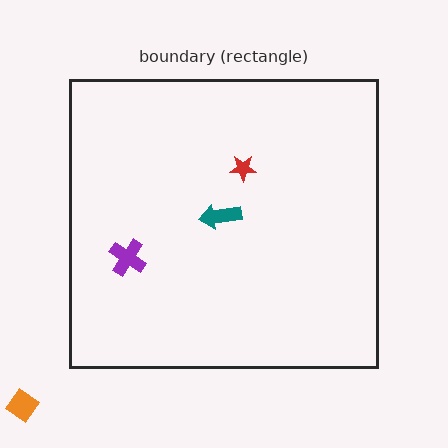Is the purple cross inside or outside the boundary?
Inside.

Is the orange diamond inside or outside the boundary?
Outside.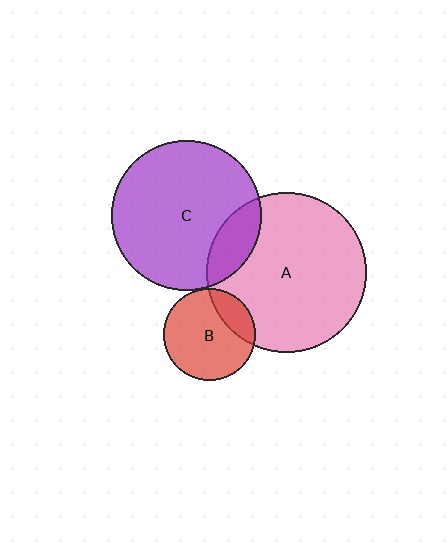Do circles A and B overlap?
Yes.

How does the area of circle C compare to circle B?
Approximately 2.6 times.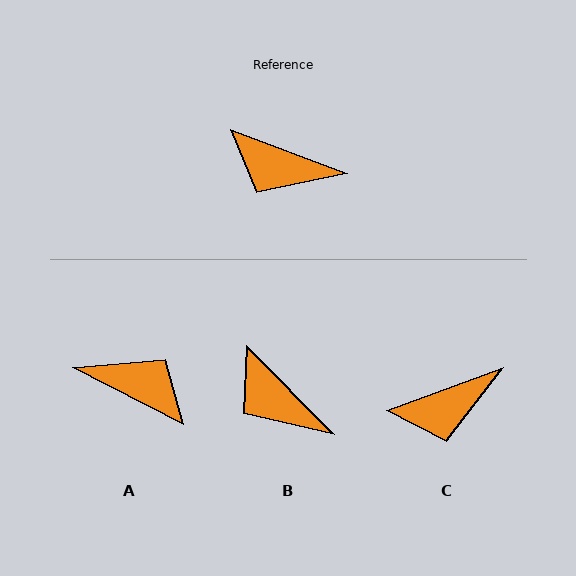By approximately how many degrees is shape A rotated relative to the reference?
Approximately 174 degrees counter-clockwise.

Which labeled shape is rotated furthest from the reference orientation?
A, about 174 degrees away.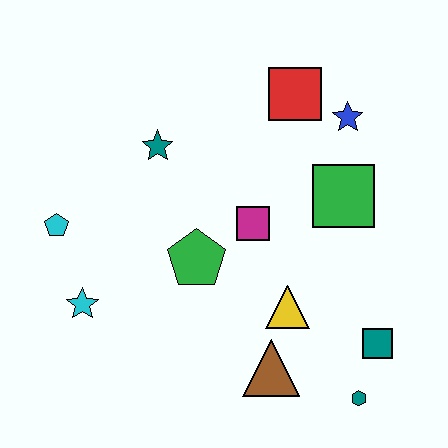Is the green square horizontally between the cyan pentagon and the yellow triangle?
No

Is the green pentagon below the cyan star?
No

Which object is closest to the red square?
The blue star is closest to the red square.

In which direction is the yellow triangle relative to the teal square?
The yellow triangle is to the left of the teal square.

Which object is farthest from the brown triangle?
The red square is farthest from the brown triangle.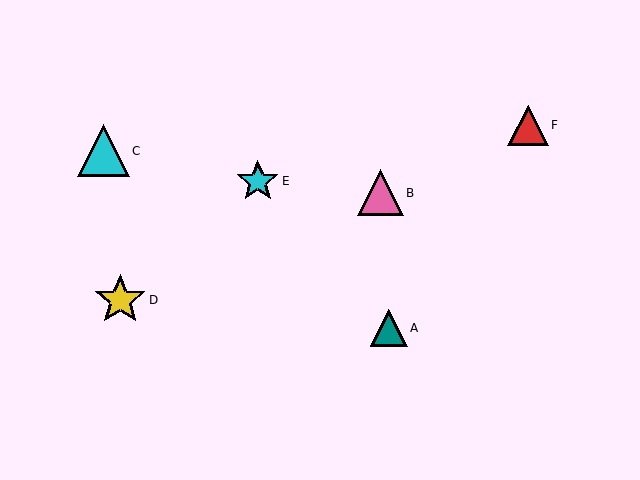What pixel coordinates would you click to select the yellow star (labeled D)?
Click at (120, 300) to select the yellow star D.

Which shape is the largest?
The cyan triangle (labeled C) is the largest.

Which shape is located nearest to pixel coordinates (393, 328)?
The teal triangle (labeled A) at (389, 328) is nearest to that location.